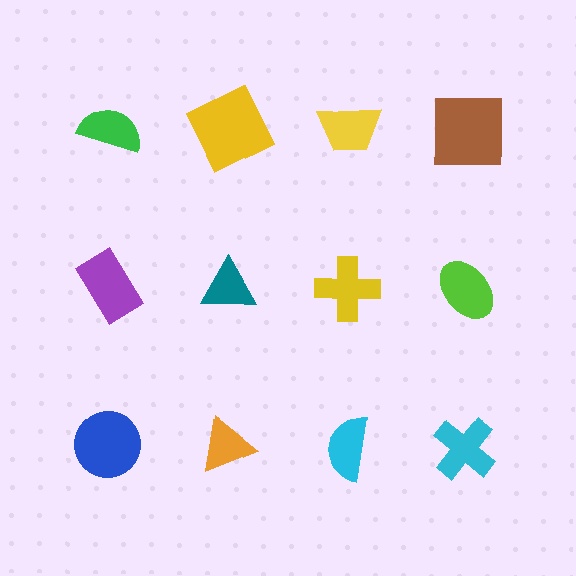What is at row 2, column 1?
A purple rectangle.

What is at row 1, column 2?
A yellow square.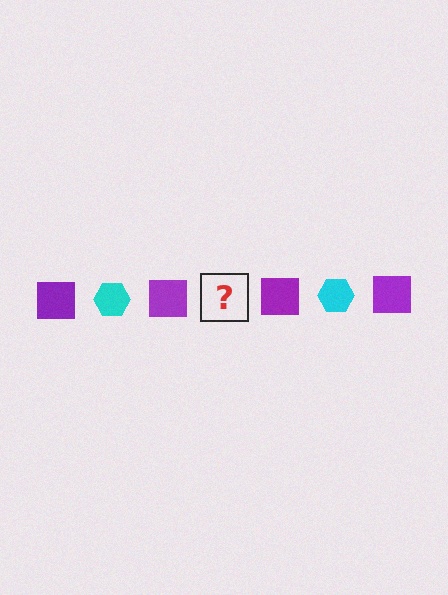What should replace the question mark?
The question mark should be replaced with a cyan hexagon.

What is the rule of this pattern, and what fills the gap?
The rule is that the pattern alternates between purple square and cyan hexagon. The gap should be filled with a cyan hexagon.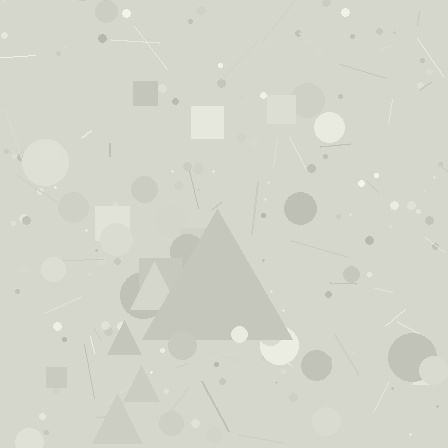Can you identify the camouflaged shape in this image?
The camouflaged shape is a triangle.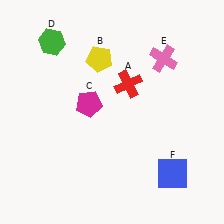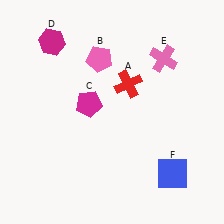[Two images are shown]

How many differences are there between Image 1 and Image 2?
There are 2 differences between the two images.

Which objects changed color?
B changed from yellow to pink. D changed from green to magenta.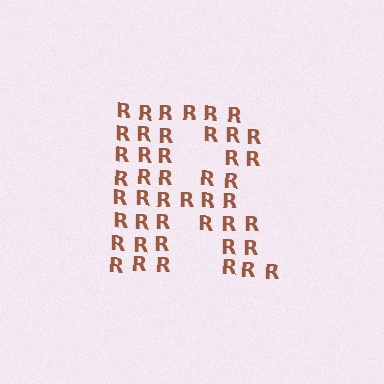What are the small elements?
The small elements are letter R's.